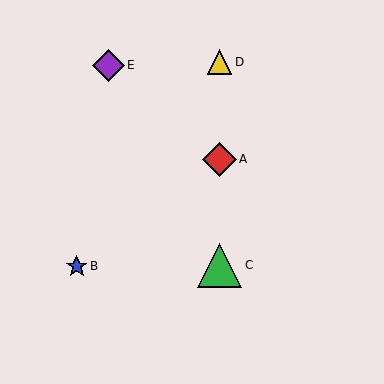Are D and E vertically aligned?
No, D is at x≈220 and E is at x≈108.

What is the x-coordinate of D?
Object D is at x≈220.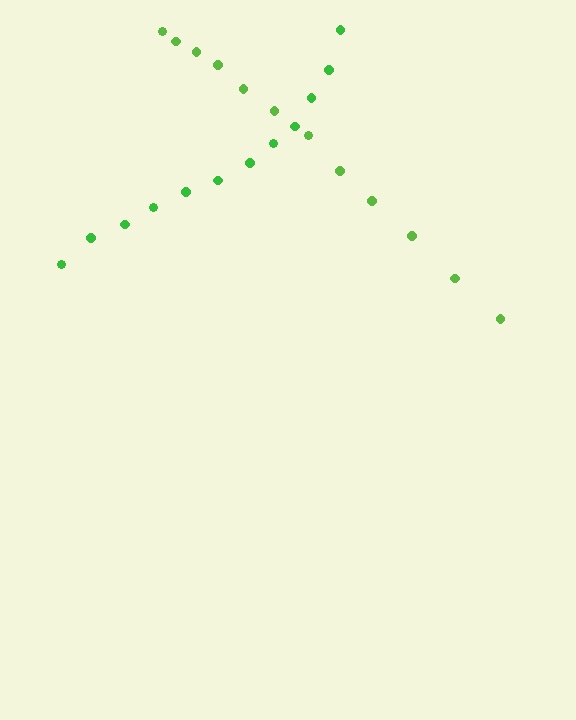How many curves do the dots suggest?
There are 2 distinct paths.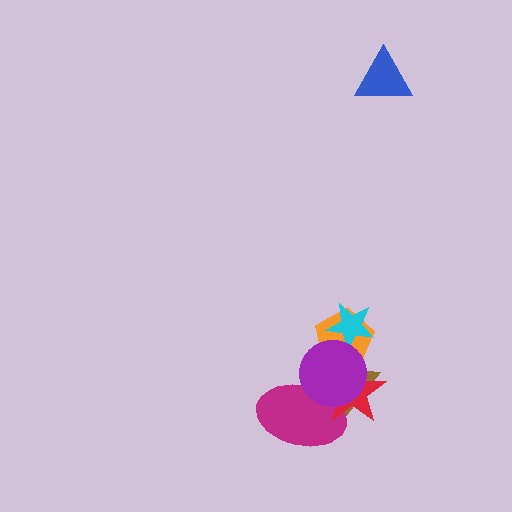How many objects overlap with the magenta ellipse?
3 objects overlap with the magenta ellipse.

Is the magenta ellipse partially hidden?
Yes, it is partially covered by another shape.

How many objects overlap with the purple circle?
5 objects overlap with the purple circle.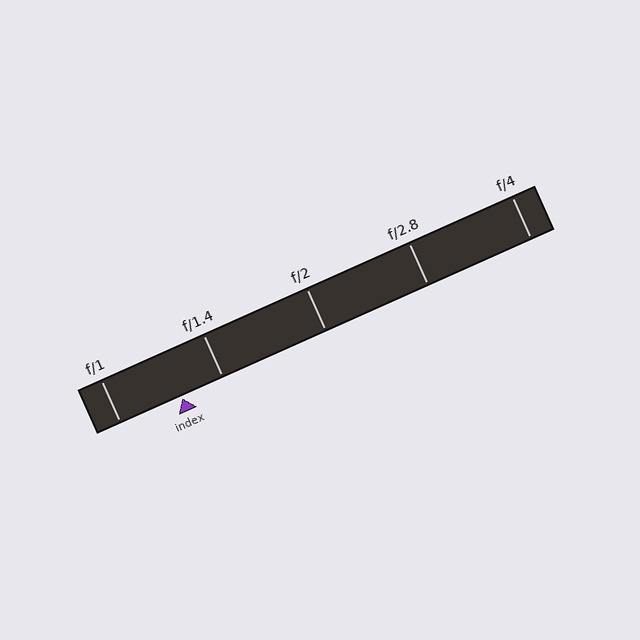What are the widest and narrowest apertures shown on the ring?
The widest aperture shown is f/1 and the narrowest is f/4.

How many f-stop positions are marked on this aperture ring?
There are 5 f-stop positions marked.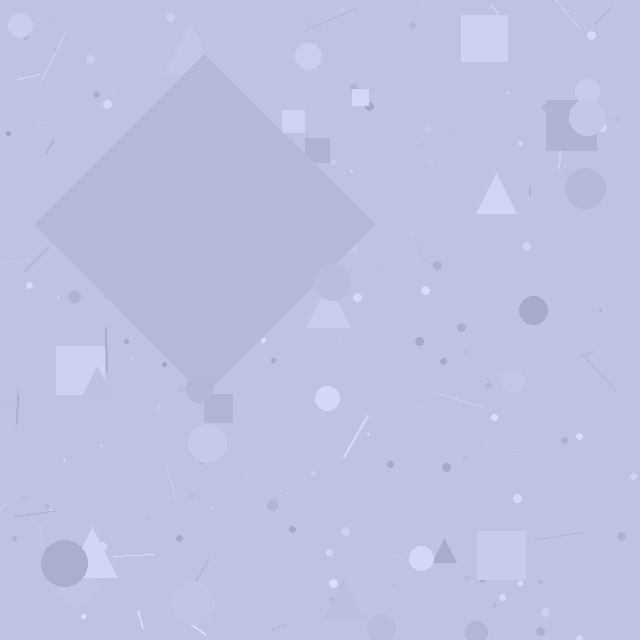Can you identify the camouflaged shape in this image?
The camouflaged shape is a diamond.